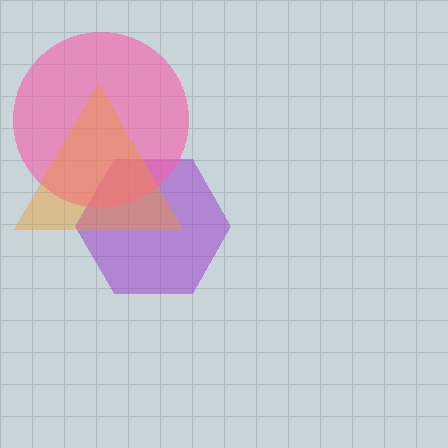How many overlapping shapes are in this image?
There are 3 overlapping shapes in the image.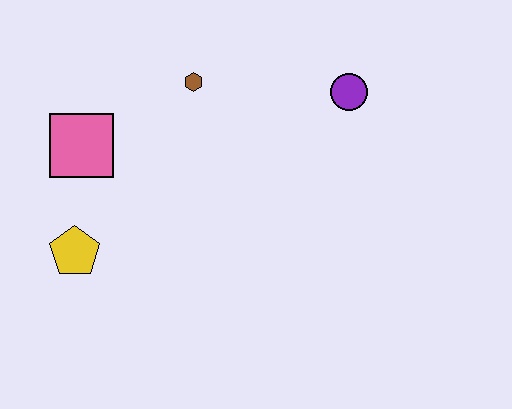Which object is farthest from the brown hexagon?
The yellow pentagon is farthest from the brown hexagon.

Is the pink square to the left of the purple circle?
Yes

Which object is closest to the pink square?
The yellow pentagon is closest to the pink square.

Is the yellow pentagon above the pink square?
No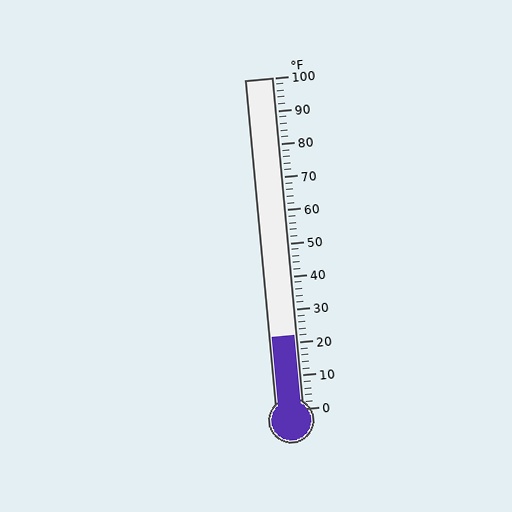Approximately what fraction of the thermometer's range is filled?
The thermometer is filled to approximately 20% of its range.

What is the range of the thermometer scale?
The thermometer scale ranges from 0°F to 100°F.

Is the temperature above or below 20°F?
The temperature is above 20°F.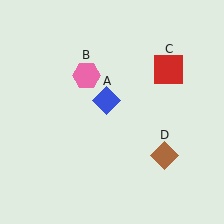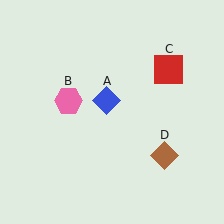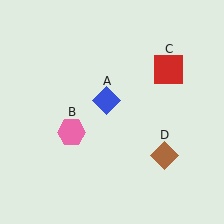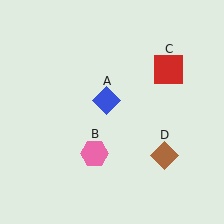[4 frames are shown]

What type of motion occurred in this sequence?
The pink hexagon (object B) rotated counterclockwise around the center of the scene.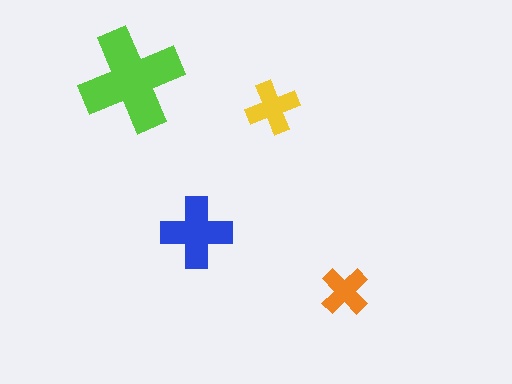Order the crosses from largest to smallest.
the lime one, the blue one, the yellow one, the orange one.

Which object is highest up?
The lime cross is topmost.